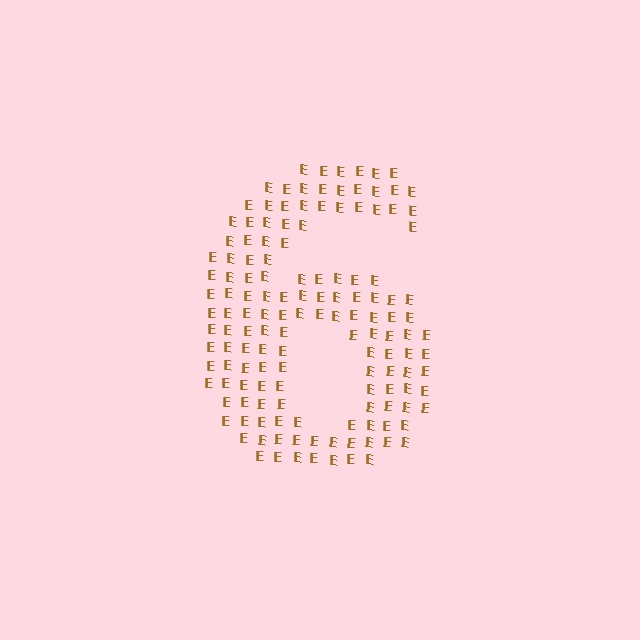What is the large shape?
The large shape is the digit 6.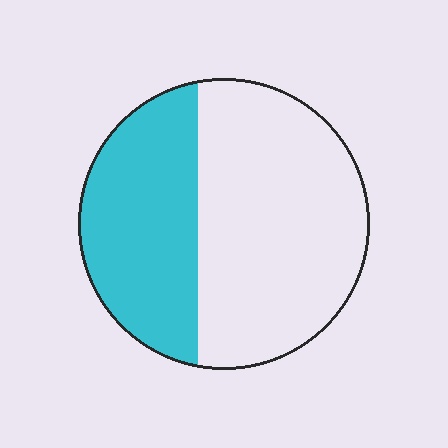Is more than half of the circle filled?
No.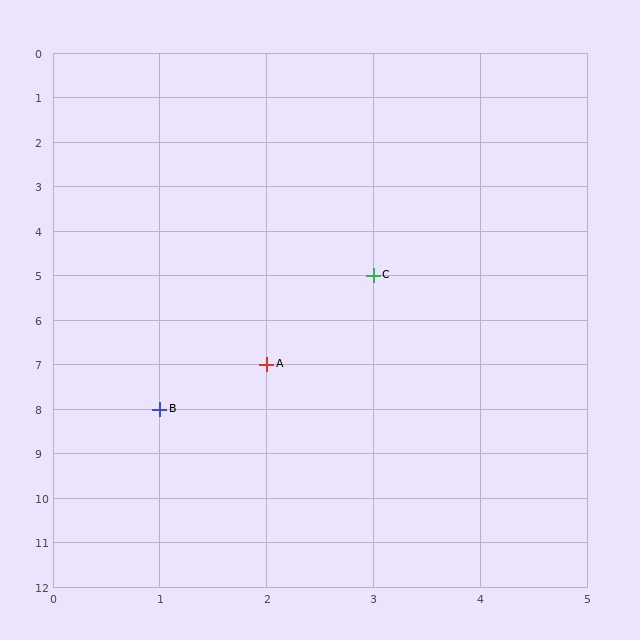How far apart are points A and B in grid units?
Points A and B are 1 column and 1 row apart (about 1.4 grid units diagonally).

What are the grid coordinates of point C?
Point C is at grid coordinates (3, 5).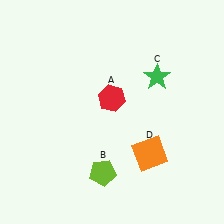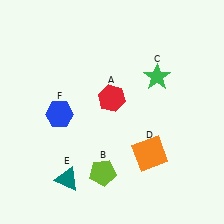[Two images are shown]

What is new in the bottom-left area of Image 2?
A teal triangle (E) was added in the bottom-left area of Image 2.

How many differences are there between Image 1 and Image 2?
There are 2 differences between the two images.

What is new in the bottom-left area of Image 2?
A blue hexagon (F) was added in the bottom-left area of Image 2.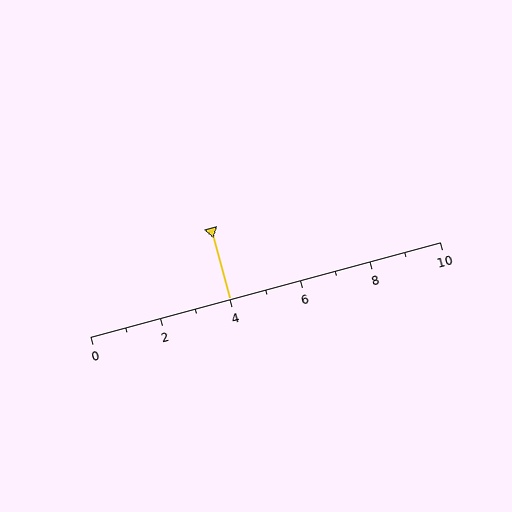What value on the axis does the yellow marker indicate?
The marker indicates approximately 4.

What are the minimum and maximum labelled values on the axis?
The axis runs from 0 to 10.